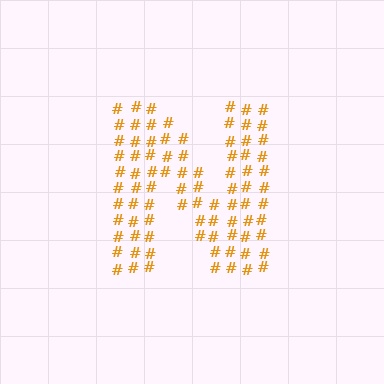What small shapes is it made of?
It is made of small hash symbols.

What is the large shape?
The large shape is the letter N.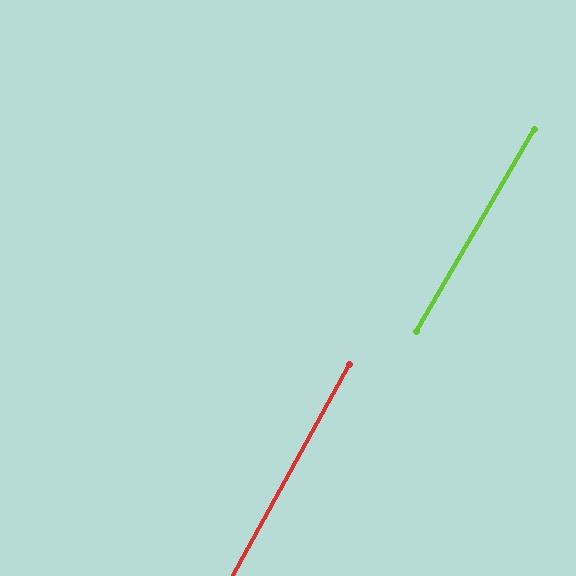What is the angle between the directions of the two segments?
Approximately 1 degree.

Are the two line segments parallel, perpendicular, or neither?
Parallel — their directions differ by only 1.3°.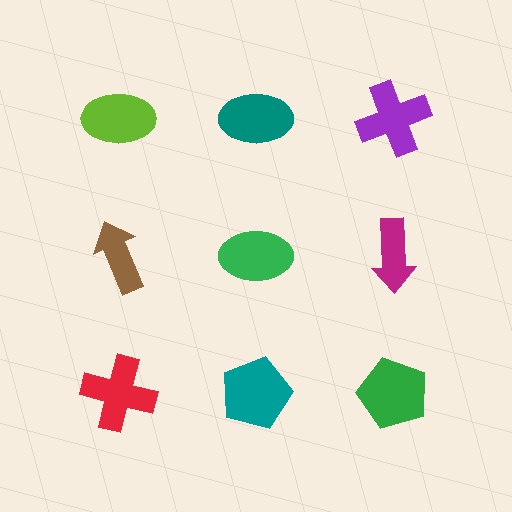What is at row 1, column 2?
A teal ellipse.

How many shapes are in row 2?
3 shapes.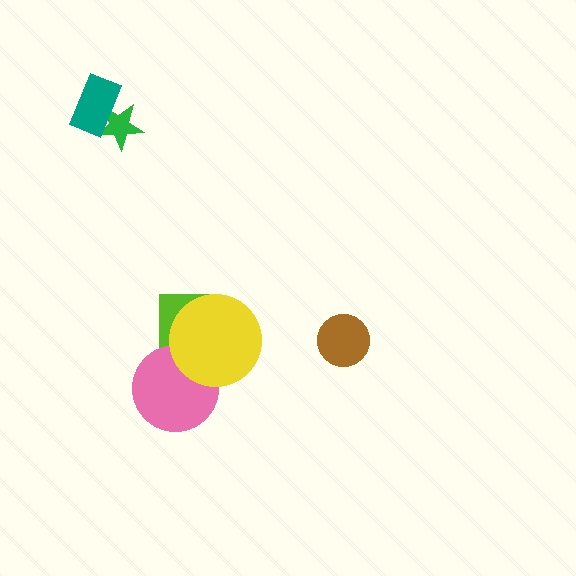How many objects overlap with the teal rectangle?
1 object overlaps with the teal rectangle.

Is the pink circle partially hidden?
Yes, it is partially covered by another shape.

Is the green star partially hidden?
Yes, it is partially covered by another shape.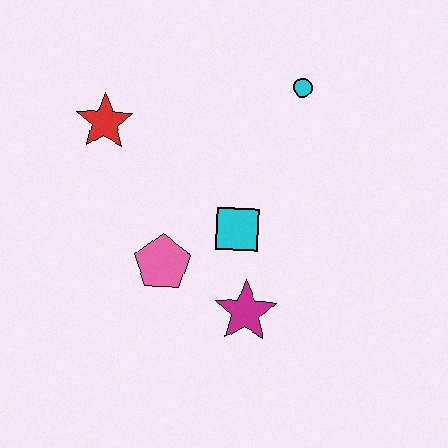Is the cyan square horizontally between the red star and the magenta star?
Yes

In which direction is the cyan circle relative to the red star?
The cyan circle is to the right of the red star.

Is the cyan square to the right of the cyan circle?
No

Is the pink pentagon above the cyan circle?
No